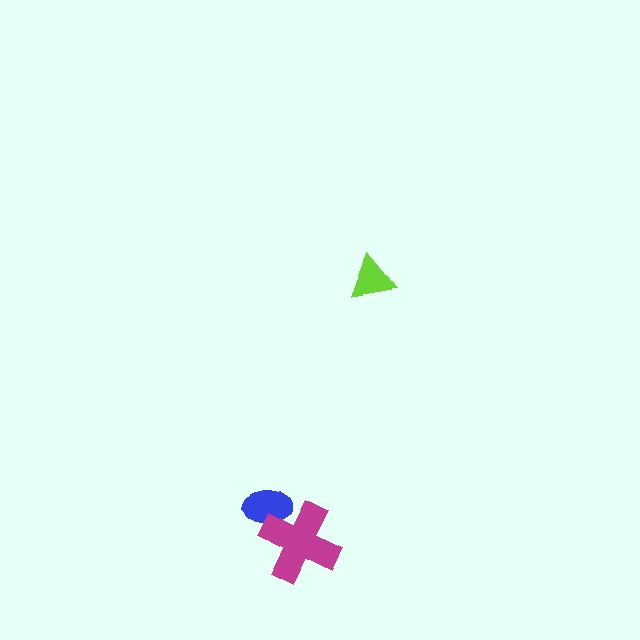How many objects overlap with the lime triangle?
0 objects overlap with the lime triangle.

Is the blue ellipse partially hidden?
Yes, it is partially covered by another shape.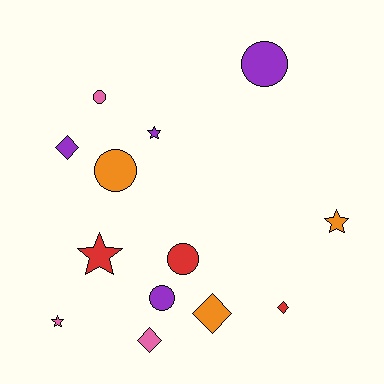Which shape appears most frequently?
Circle, with 5 objects.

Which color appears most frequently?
Purple, with 4 objects.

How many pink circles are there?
There is 1 pink circle.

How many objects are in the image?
There are 13 objects.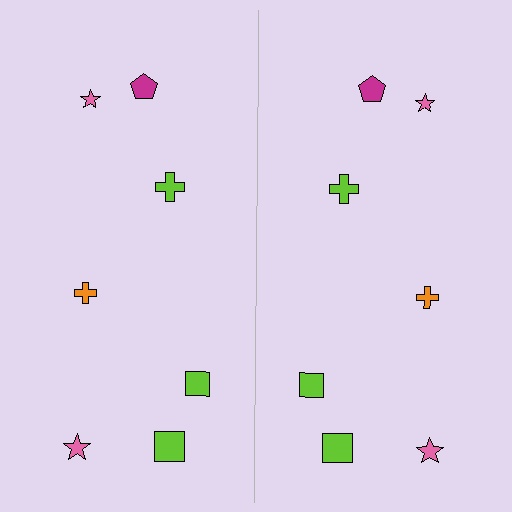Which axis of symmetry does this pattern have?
The pattern has a vertical axis of symmetry running through the center of the image.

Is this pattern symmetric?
Yes, this pattern has bilateral (reflection) symmetry.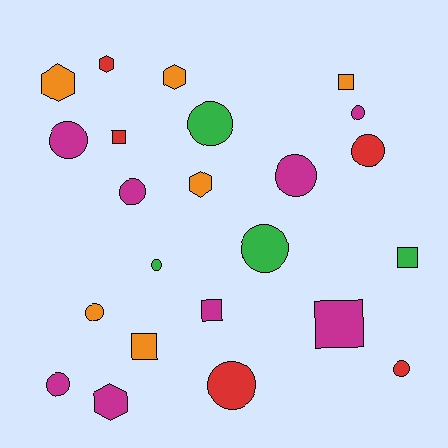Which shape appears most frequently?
Circle, with 12 objects.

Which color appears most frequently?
Magenta, with 8 objects.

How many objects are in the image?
There are 23 objects.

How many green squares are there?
There is 1 green square.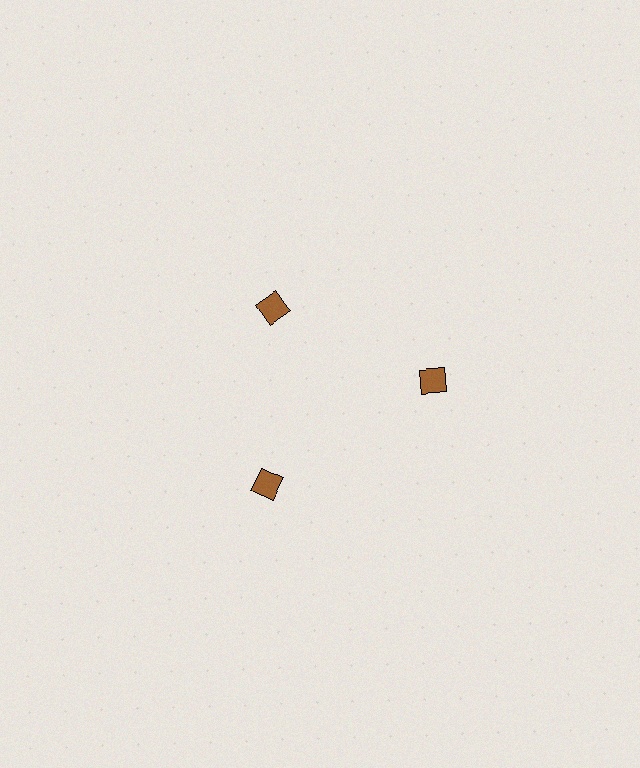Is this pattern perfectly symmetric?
No. The 3 brown squares are arranged in a ring, but one element near the 11 o'clock position is pulled inward toward the center, breaking the 3-fold rotational symmetry.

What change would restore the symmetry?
The symmetry would be restored by moving it outward, back onto the ring so that all 3 squares sit at equal angles and equal distance from the center.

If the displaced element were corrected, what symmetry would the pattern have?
It would have 3-fold rotational symmetry — the pattern would map onto itself every 120 degrees.